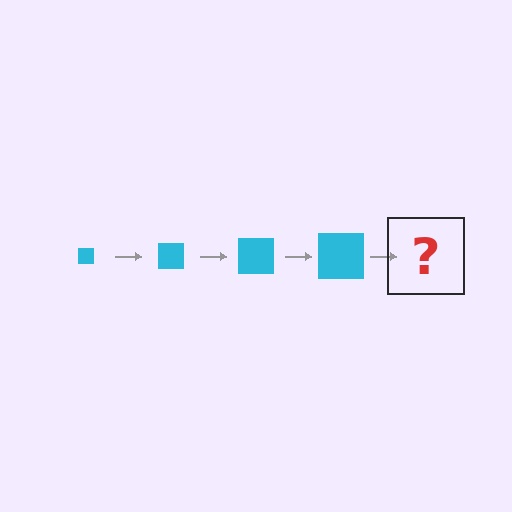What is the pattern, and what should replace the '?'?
The pattern is that the square gets progressively larger each step. The '?' should be a cyan square, larger than the previous one.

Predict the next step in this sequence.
The next step is a cyan square, larger than the previous one.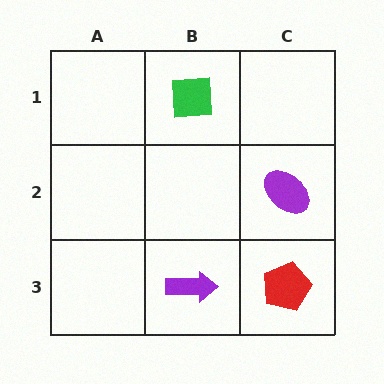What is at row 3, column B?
A purple arrow.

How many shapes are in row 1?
1 shape.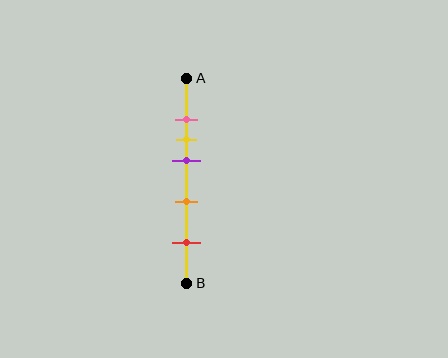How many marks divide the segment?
There are 5 marks dividing the segment.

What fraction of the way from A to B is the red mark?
The red mark is approximately 80% (0.8) of the way from A to B.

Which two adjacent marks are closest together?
The pink and yellow marks are the closest adjacent pair.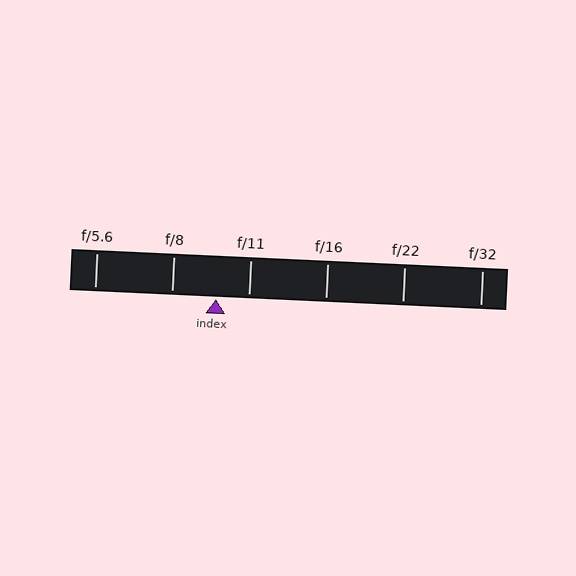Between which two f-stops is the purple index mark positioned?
The index mark is between f/8 and f/11.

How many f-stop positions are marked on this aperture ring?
There are 6 f-stop positions marked.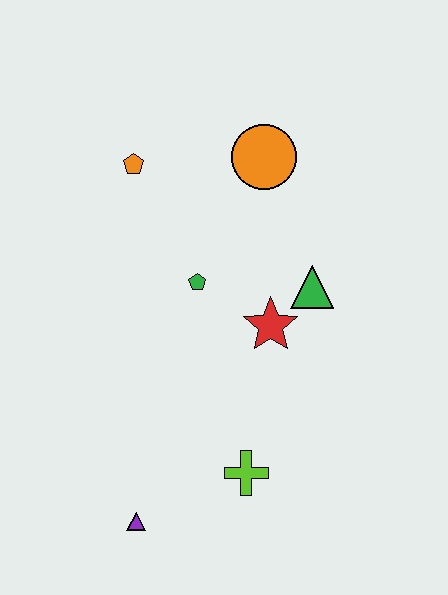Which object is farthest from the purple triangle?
The orange circle is farthest from the purple triangle.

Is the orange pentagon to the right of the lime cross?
No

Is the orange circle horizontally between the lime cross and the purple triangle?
No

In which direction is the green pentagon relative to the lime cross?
The green pentagon is above the lime cross.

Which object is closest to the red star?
The green triangle is closest to the red star.